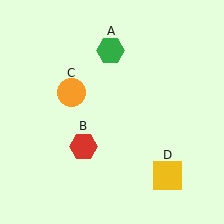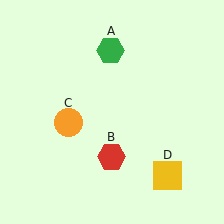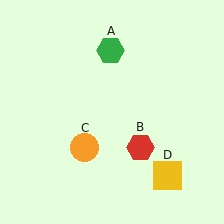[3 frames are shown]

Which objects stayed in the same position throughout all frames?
Green hexagon (object A) and yellow square (object D) remained stationary.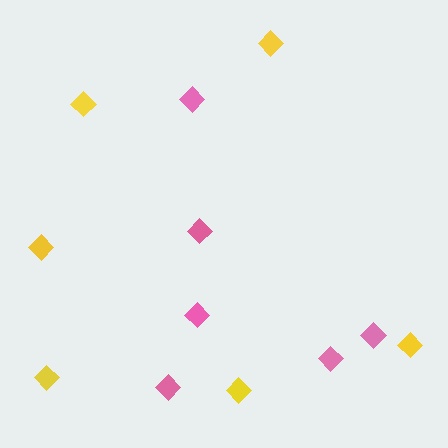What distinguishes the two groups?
There are 2 groups: one group of pink diamonds (6) and one group of yellow diamonds (6).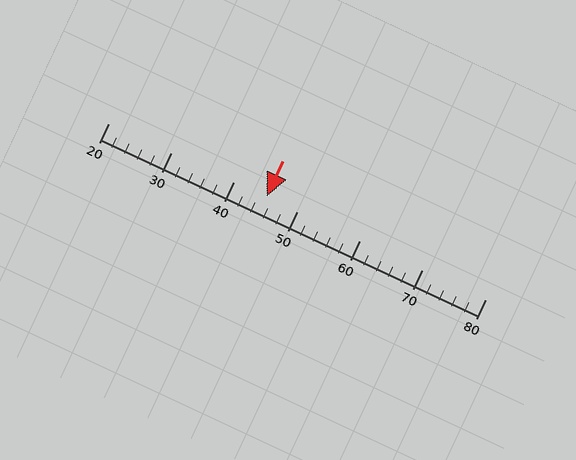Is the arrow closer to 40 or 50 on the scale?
The arrow is closer to 50.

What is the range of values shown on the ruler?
The ruler shows values from 20 to 80.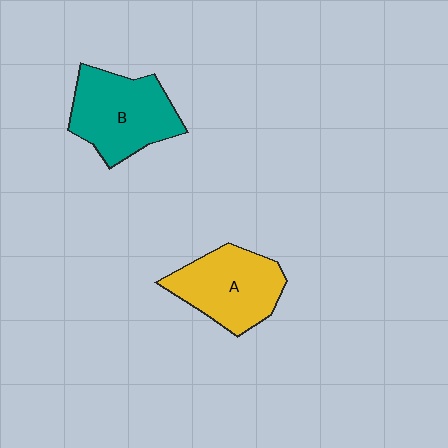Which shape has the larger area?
Shape B (teal).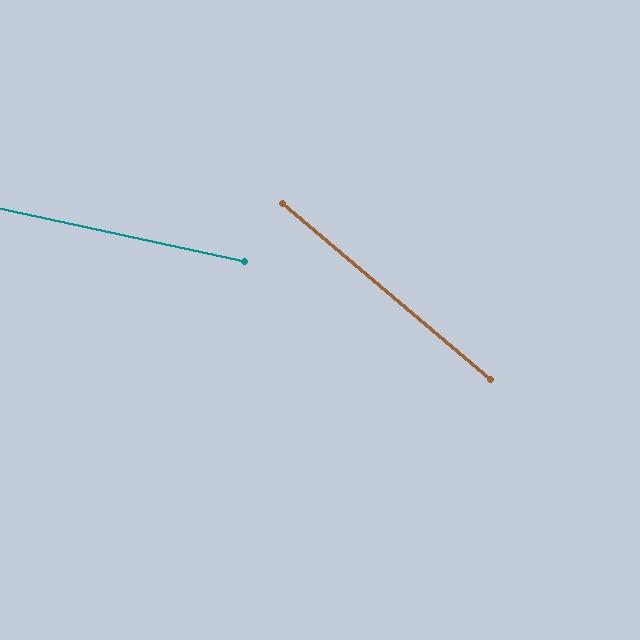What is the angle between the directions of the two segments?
Approximately 28 degrees.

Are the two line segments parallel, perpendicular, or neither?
Neither parallel nor perpendicular — they differ by about 28°.